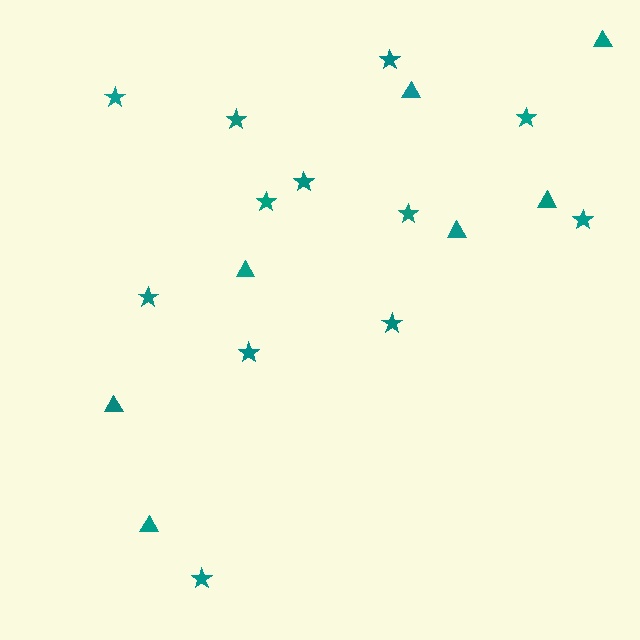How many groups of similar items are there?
There are 2 groups: one group of stars (12) and one group of triangles (7).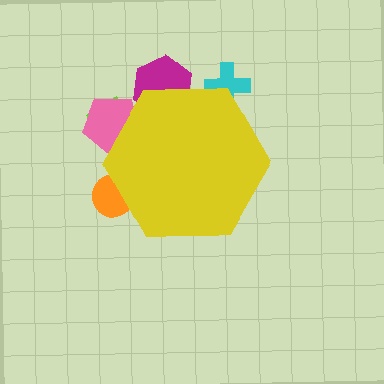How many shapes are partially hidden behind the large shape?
5 shapes are partially hidden.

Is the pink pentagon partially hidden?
Yes, the pink pentagon is partially hidden behind the yellow hexagon.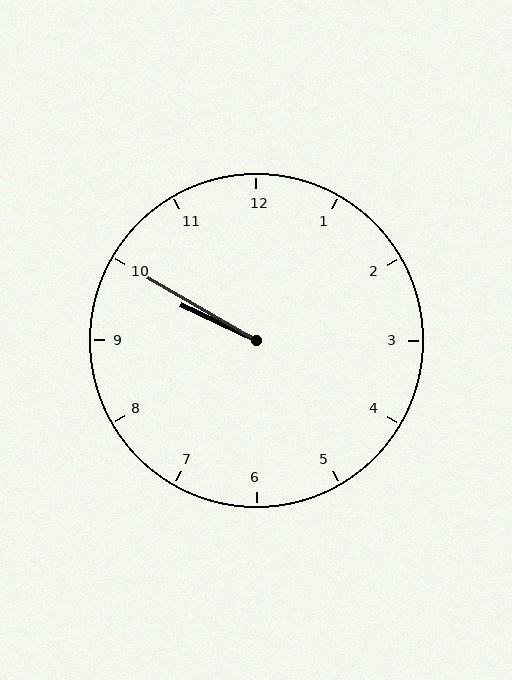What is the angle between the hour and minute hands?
Approximately 5 degrees.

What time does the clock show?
9:50.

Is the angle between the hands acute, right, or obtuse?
It is acute.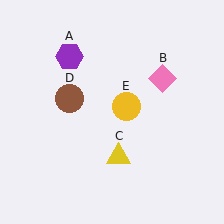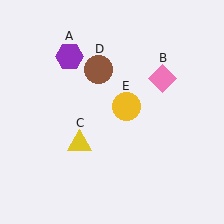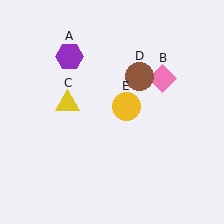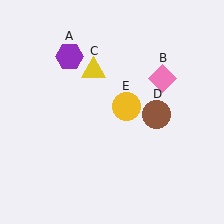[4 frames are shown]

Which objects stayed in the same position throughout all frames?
Purple hexagon (object A) and pink diamond (object B) and yellow circle (object E) remained stationary.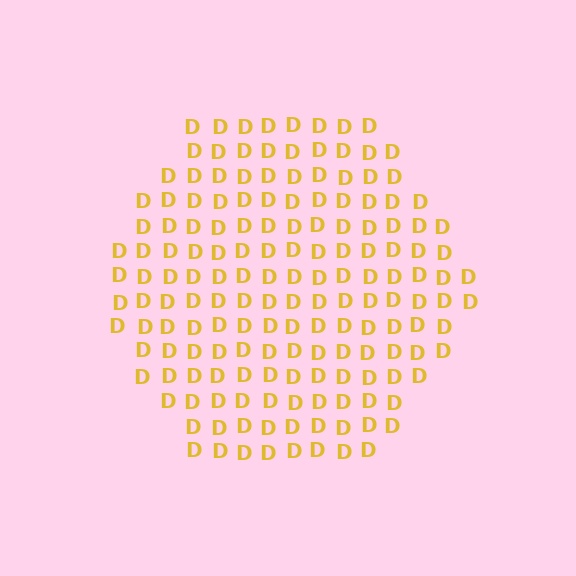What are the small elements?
The small elements are letter D's.